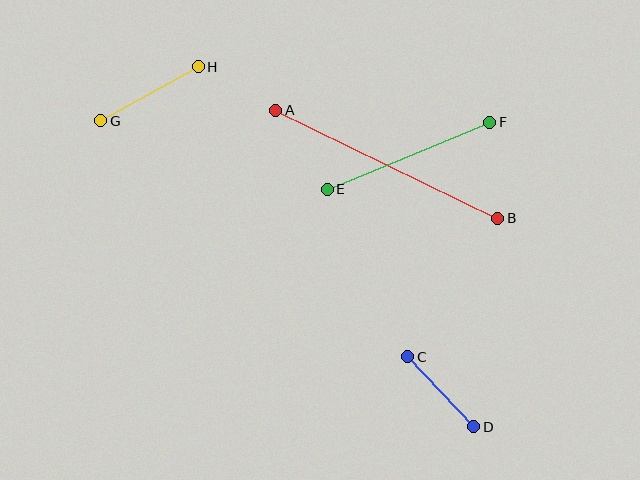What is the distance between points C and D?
The distance is approximately 96 pixels.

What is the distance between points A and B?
The distance is approximately 247 pixels.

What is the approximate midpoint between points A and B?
The midpoint is at approximately (387, 164) pixels.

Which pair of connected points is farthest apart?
Points A and B are farthest apart.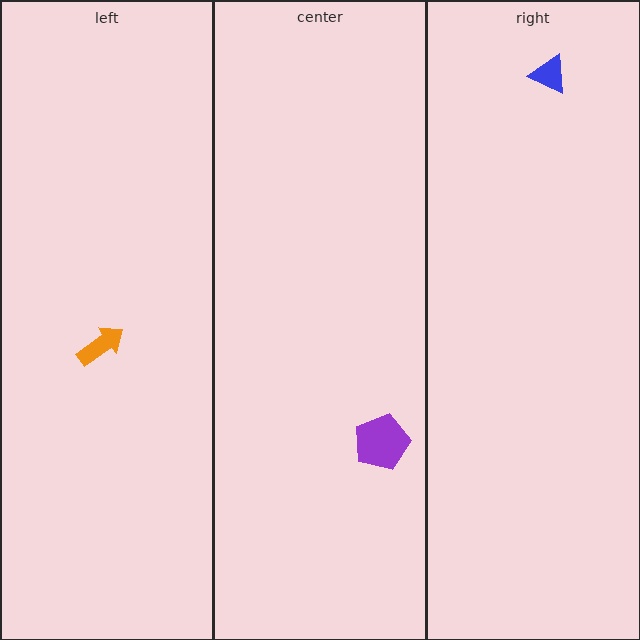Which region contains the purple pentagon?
The center region.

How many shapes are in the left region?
1.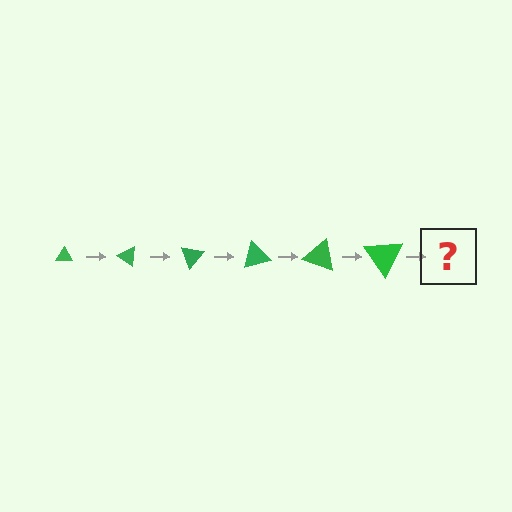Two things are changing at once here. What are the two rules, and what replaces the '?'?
The two rules are that the triangle grows larger each step and it rotates 35 degrees each step. The '?' should be a triangle, larger than the previous one and rotated 210 degrees from the start.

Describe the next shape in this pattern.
It should be a triangle, larger than the previous one and rotated 210 degrees from the start.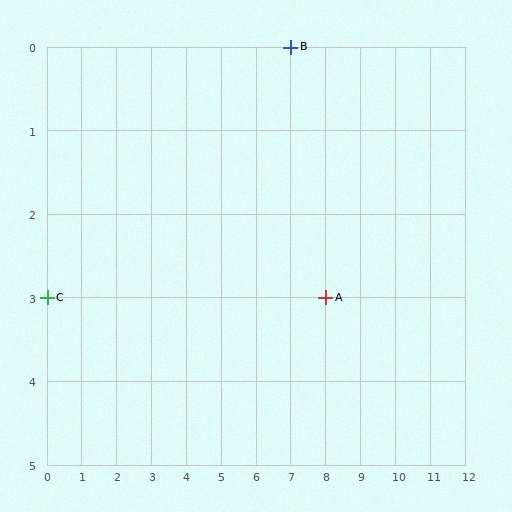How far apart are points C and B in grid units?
Points C and B are 7 columns and 3 rows apart (about 7.6 grid units diagonally).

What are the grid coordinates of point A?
Point A is at grid coordinates (8, 3).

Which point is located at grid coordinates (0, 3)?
Point C is at (0, 3).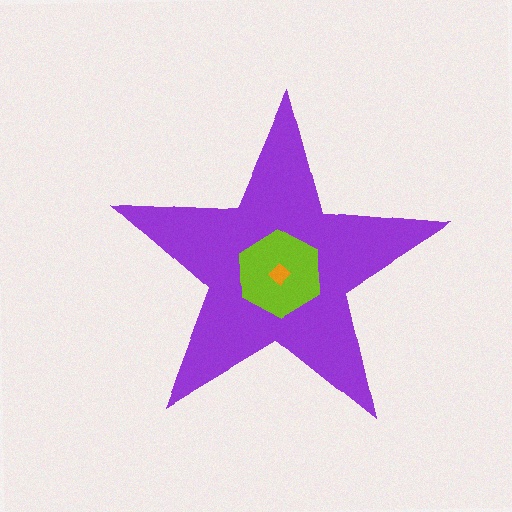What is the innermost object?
The orange diamond.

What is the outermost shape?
The purple star.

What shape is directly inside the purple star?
The lime hexagon.